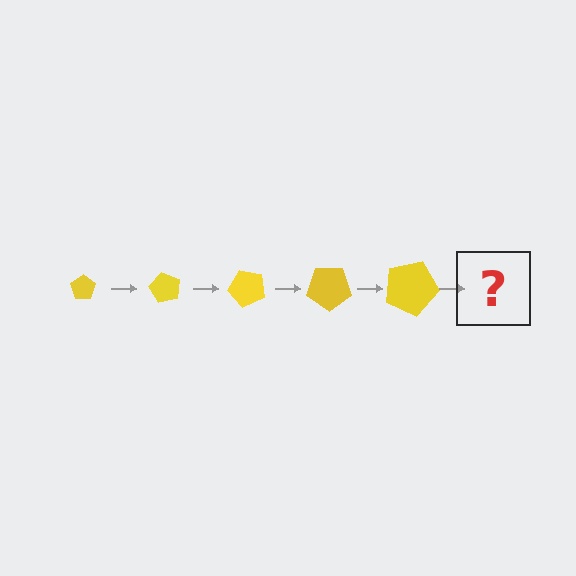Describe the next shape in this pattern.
It should be a pentagon, larger than the previous one and rotated 300 degrees from the start.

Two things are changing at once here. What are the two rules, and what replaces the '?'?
The two rules are that the pentagon grows larger each step and it rotates 60 degrees each step. The '?' should be a pentagon, larger than the previous one and rotated 300 degrees from the start.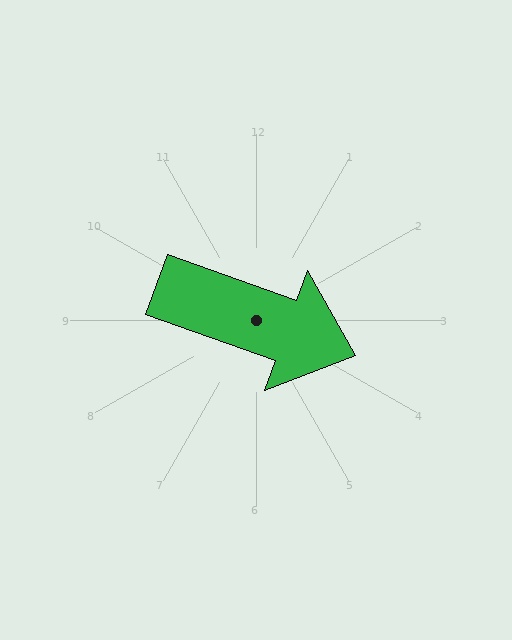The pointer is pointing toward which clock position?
Roughly 4 o'clock.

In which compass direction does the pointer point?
East.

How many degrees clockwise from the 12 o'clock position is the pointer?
Approximately 110 degrees.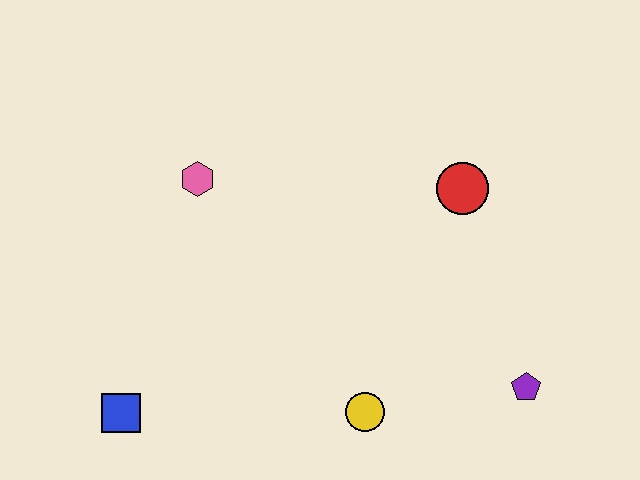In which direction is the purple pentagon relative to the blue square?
The purple pentagon is to the right of the blue square.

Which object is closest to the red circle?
The purple pentagon is closest to the red circle.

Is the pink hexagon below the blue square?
No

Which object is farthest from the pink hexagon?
The purple pentagon is farthest from the pink hexagon.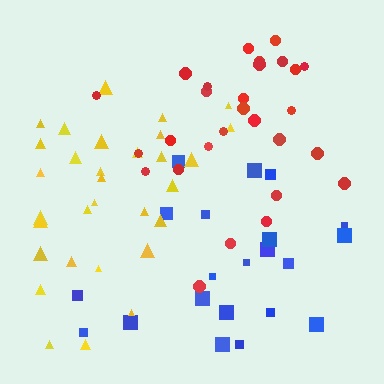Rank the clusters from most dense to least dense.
red, yellow, blue.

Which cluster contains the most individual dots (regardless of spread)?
Yellow (31).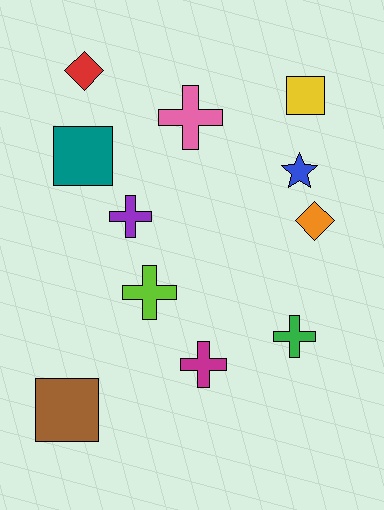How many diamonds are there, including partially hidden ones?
There are 2 diamonds.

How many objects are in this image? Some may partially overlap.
There are 11 objects.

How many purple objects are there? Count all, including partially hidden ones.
There is 1 purple object.